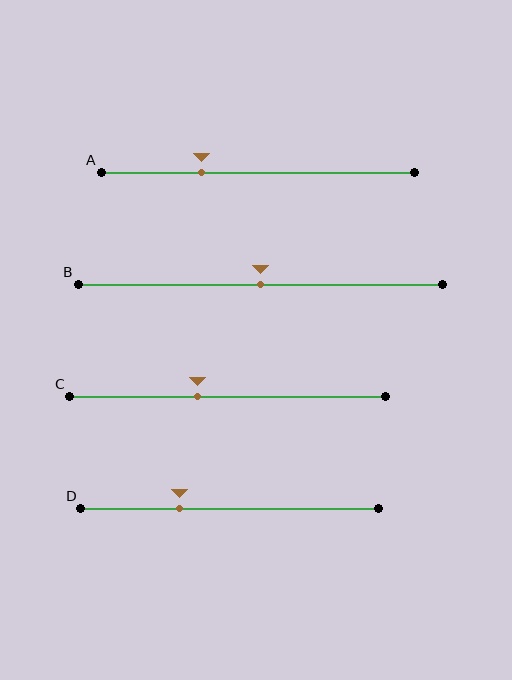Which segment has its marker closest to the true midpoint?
Segment B has its marker closest to the true midpoint.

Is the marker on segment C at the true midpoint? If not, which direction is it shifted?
No, the marker on segment C is shifted to the left by about 9% of the segment length.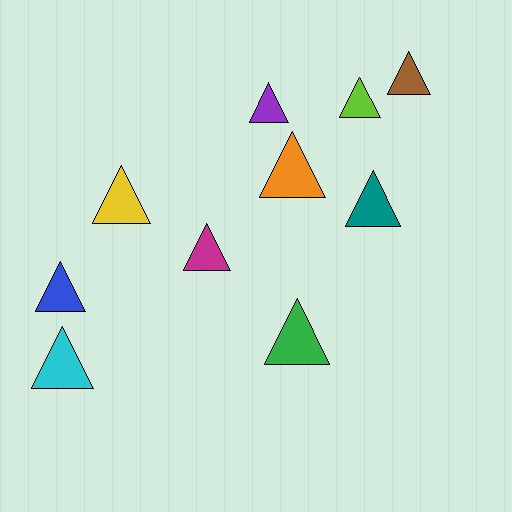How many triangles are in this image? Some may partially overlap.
There are 10 triangles.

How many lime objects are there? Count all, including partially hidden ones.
There is 1 lime object.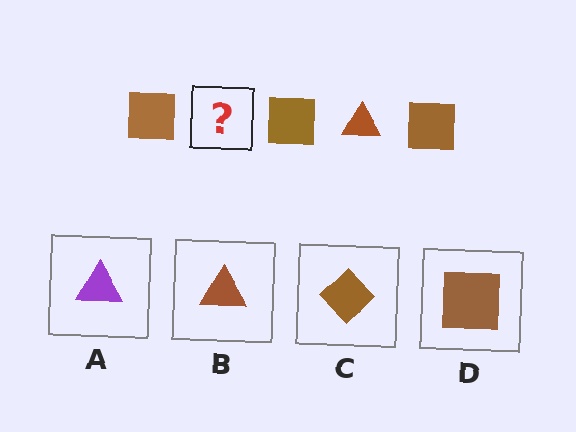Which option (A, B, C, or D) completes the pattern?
B.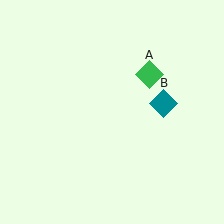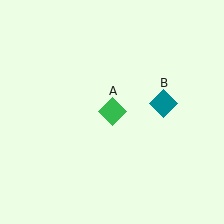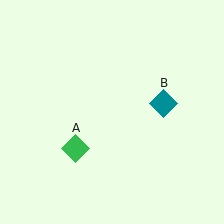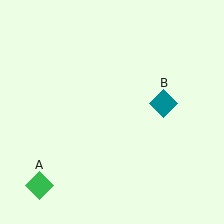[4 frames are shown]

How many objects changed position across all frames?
1 object changed position: green diamond (object A).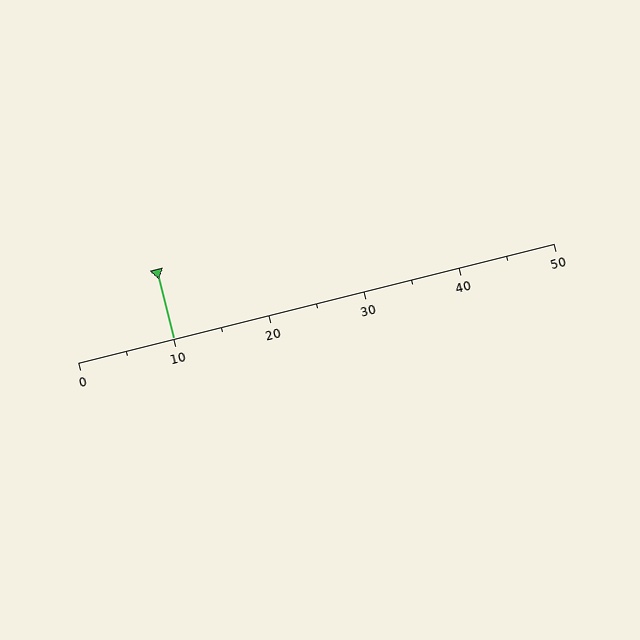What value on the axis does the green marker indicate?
The marker indicates approximately 10.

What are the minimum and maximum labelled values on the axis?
The axis runs from 0 to 50.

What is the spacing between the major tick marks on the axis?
The major ticks are spaced 10 apart.